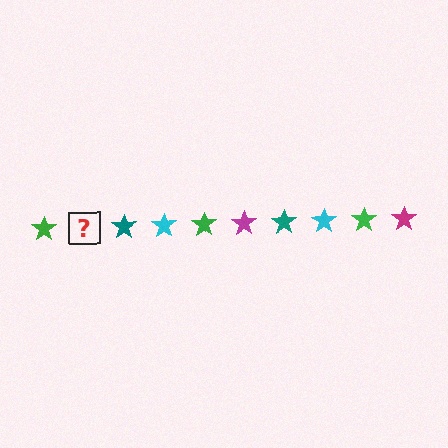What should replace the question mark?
The question mark should be replaced with a magenta star.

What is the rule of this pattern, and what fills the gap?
The rule is that the pattern cycles through green, magenta, teal, cyan stars. The gap should be filled with a magenta star.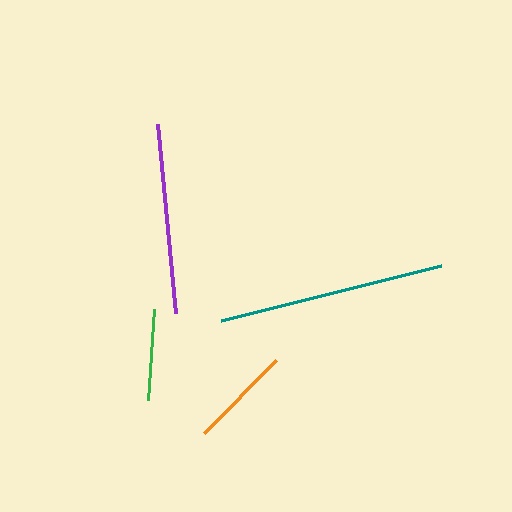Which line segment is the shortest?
The green line is the shortest at approximately 91 pixels.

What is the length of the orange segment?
The orange segment is approximately 103 pixels long.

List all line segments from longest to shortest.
From longest to shortest: teal, purple, orange, green.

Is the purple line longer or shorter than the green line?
The purple line is longer than the green line.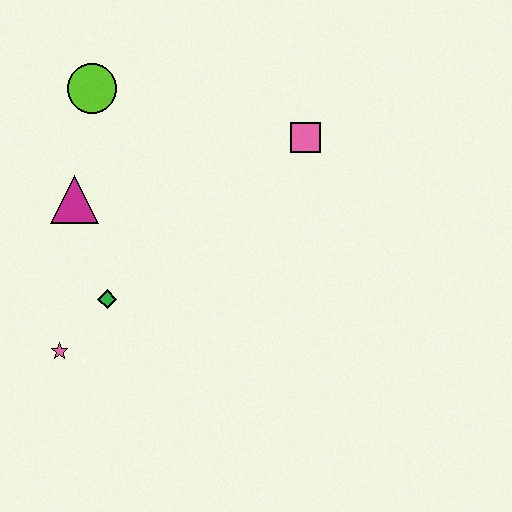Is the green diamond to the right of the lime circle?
Yes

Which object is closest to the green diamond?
The pink star is closest to the green diamond.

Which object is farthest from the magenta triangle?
The pink square is farthest from the magenta triangle.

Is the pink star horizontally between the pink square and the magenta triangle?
No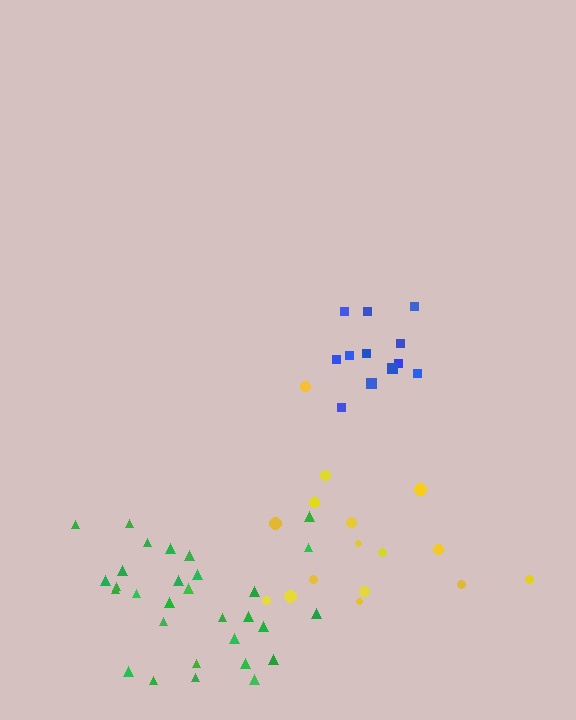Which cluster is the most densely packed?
Blue.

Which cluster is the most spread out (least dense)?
Yellow.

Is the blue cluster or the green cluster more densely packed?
Blue.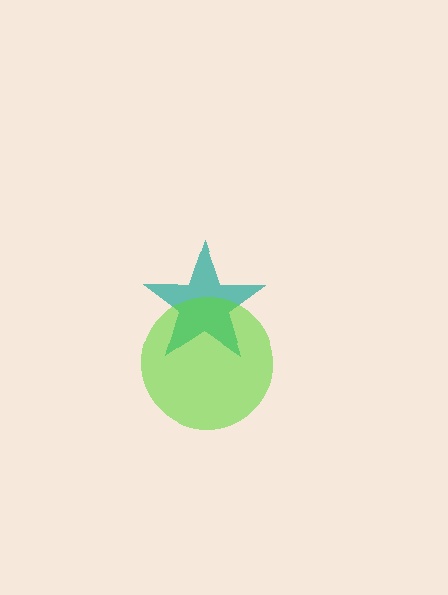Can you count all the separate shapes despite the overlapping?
Yes, there are 2 separate shapes.